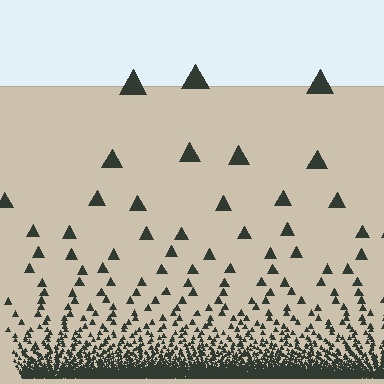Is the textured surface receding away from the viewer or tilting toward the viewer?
The surface appears to tilt toward the viewer. Texture elements get larger and sparser toward the top.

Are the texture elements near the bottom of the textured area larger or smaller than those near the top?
Smaller. The gradient is inverted — elements near the bottom are smaller and denser.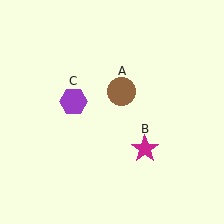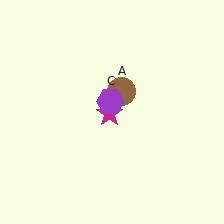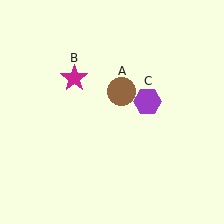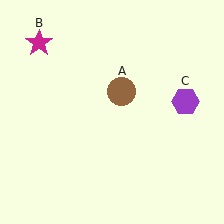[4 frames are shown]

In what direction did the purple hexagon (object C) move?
The purple hexagon (object C) moved right.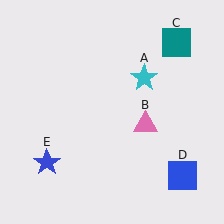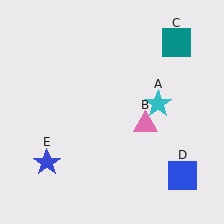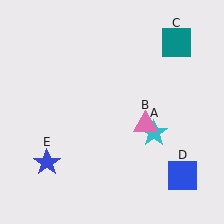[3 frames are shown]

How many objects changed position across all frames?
1 object changed position: cyan star (object A).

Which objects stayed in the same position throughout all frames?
Pink triangle (object B) and teal square (object C) and blue square (object D) and blue star (object E) remained stationary.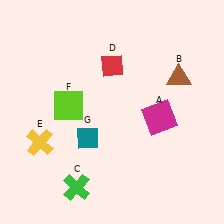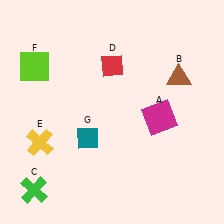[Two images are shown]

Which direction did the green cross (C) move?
The green cross (C) moved left.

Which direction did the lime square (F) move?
The lime square (F) moved up.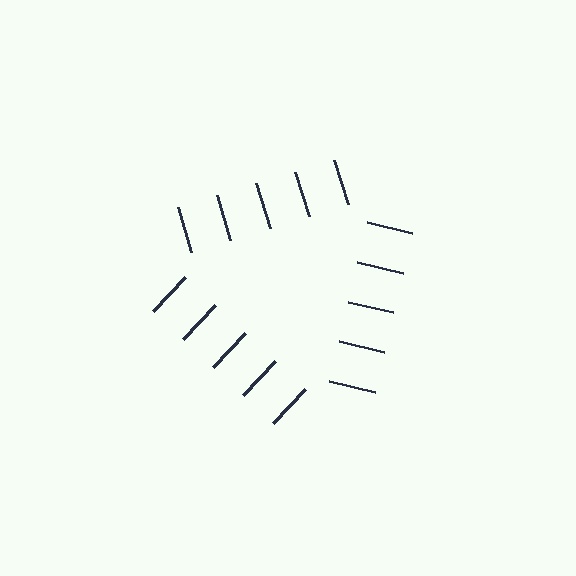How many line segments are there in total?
15 — 5 along each of the 3 edges.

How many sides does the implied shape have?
3 sides — the line-ends trace a triangle.